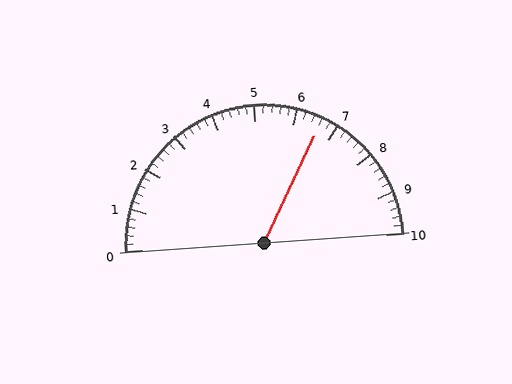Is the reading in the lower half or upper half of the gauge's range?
The reading is in the upper half of the range (0 to 10).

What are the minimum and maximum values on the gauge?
The gauge ranges from 0 to 10.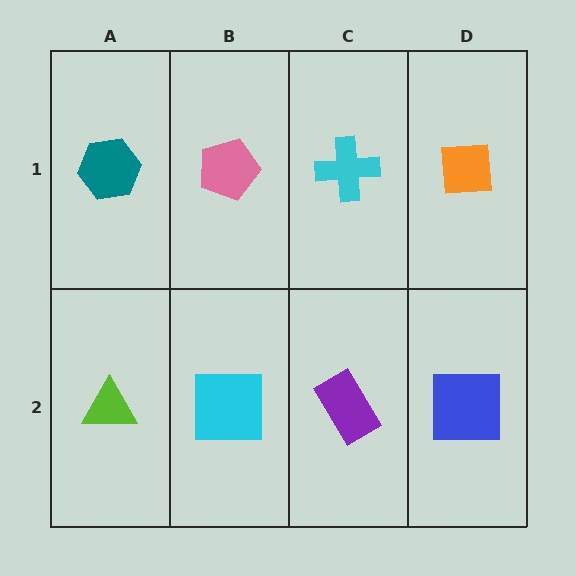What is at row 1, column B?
A pink pentagon.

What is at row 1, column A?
A teal hexagon.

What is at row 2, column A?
A lime triangle.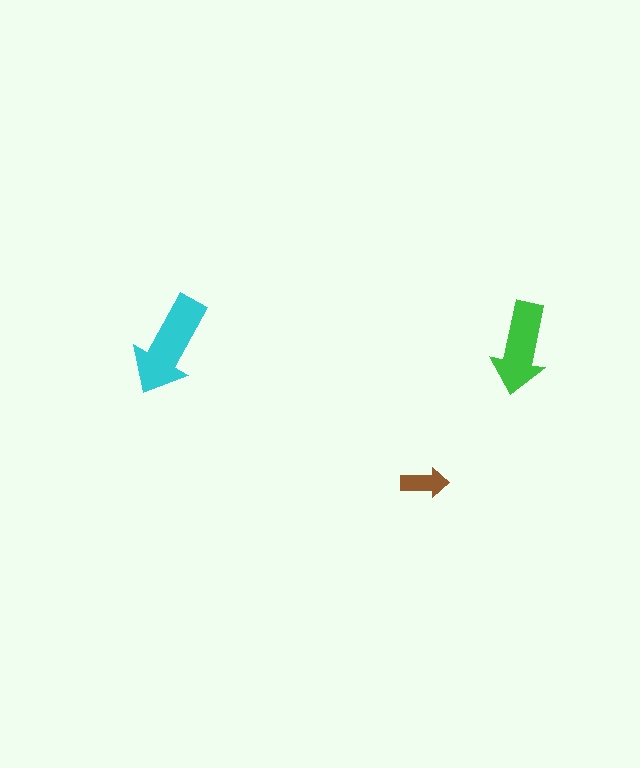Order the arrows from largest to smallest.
the cyan one, the green one, the brown one.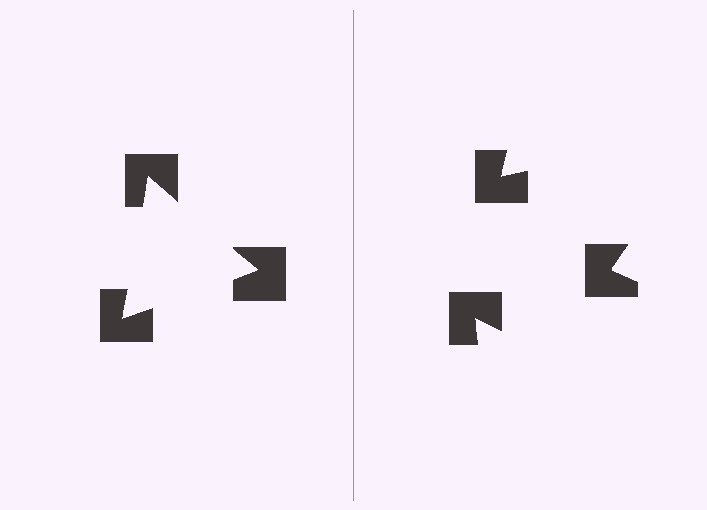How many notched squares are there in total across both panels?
6 — 3 on each side.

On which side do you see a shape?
An illusory triangle appears on the left side. On the right side the wedge cuts are rotated, so no coherent shape forms.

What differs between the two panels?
The notched squares are positioned identically on both sides; only the wedge orientations differ. On the left they align to a triangle; on the right they are misaligned.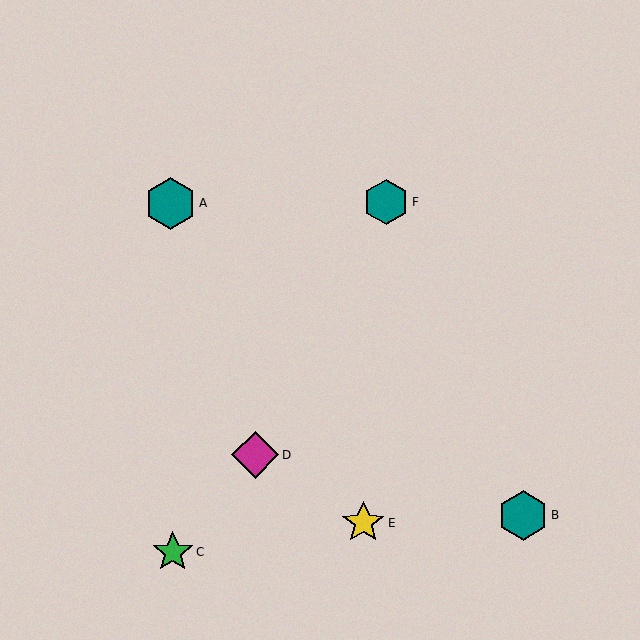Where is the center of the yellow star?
The center of the yellow star is at (363, 523).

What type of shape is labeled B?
Shape B is a teal hexagon.